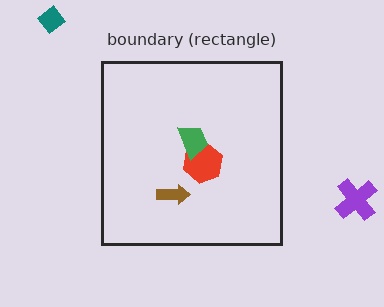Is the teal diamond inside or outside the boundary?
Outside.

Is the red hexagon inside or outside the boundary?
Inside.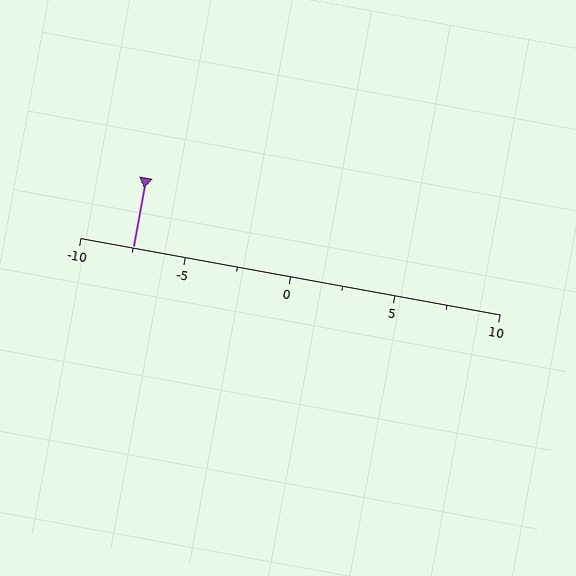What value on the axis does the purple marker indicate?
The marker indicates approximately -7.5.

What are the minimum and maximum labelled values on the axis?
The axis runs from -10 to 10.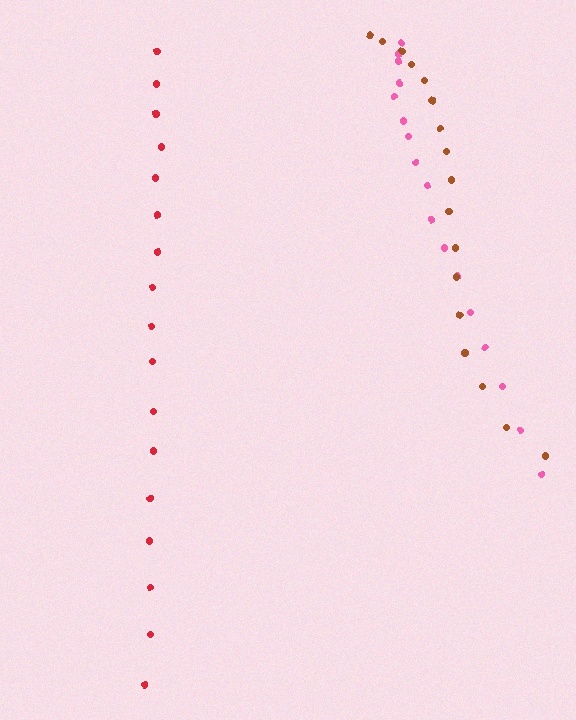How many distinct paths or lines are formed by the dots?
There are 3 distinct paths.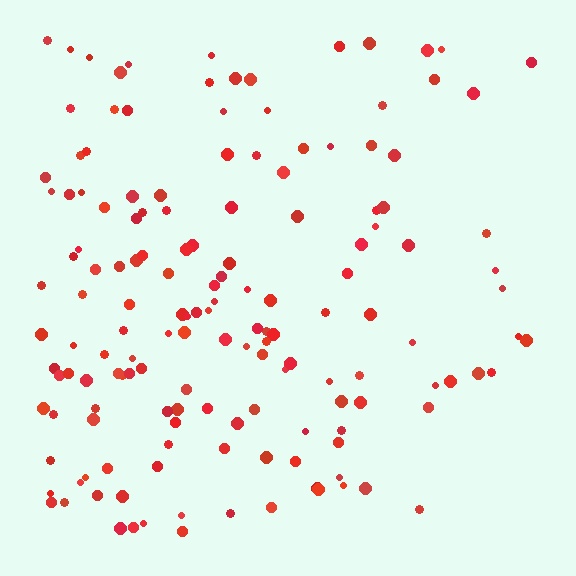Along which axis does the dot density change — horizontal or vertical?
Horizontal.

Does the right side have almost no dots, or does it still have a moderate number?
Still a moderate number, just noticeably fewer than the left.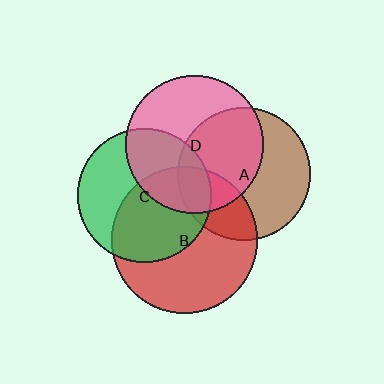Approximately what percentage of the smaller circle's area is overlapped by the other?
Approximately 50%.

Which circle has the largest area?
Circle B (red).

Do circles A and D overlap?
Yes.